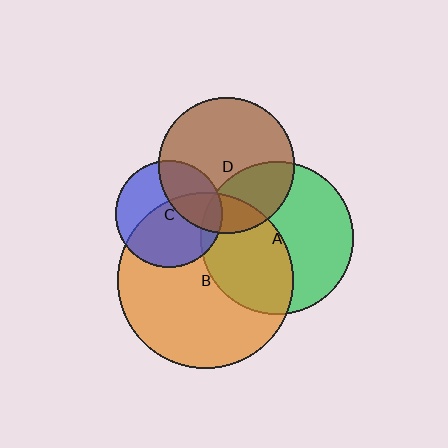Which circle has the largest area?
Circle B (orange).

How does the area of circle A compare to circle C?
Approximately 2.0 times.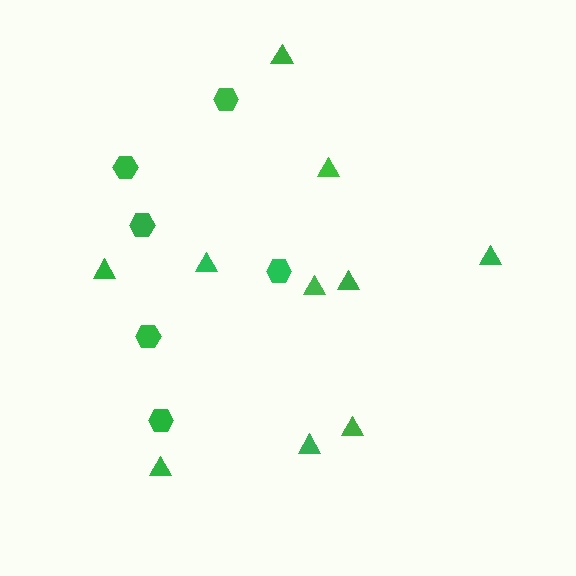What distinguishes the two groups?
There are 2 groups: one group of hexagons (6) and one group of triangles (10).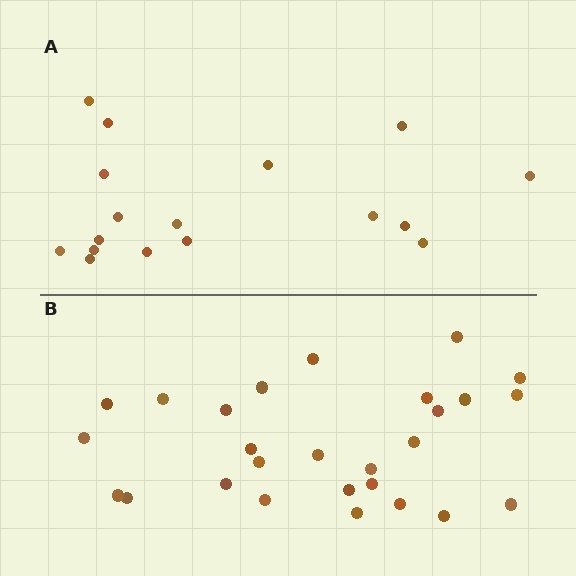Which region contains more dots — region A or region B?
Region B (the bottom region) has more dots.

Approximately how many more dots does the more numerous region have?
Region B has roughly 10 or so more dots than region A.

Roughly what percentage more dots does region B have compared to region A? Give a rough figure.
About 60% more.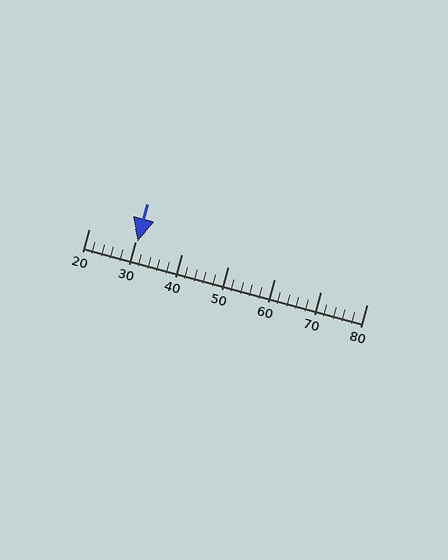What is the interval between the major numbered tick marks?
The major tick marks are spaced 10 units apart.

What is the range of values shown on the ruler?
The ruler shows values from 20 to 80.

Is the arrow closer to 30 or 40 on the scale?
The arrow is closer to 30.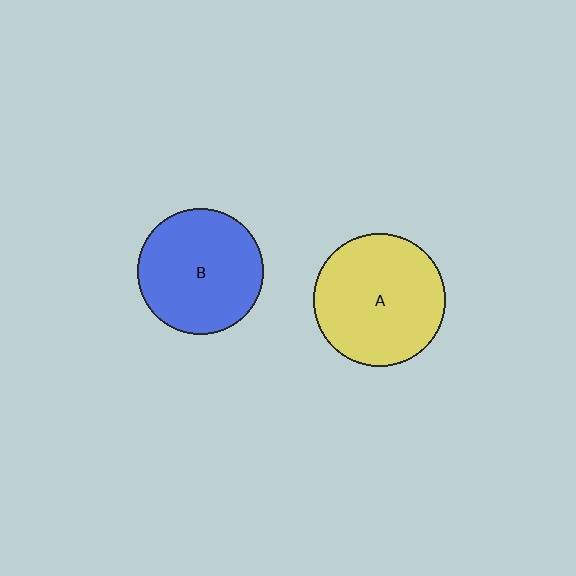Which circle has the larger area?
Circle A (yellow).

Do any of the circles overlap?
No, none of the circles overlap.